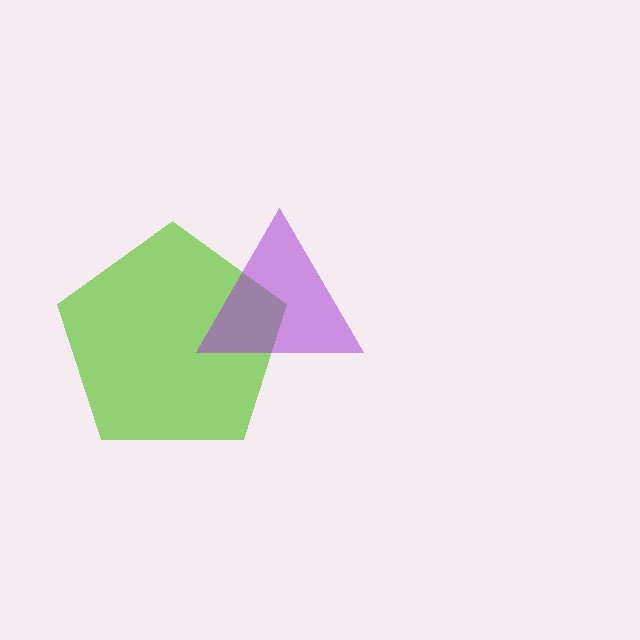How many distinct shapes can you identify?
There are 2 distinct shapes: a lime pentagon, a purple triangle.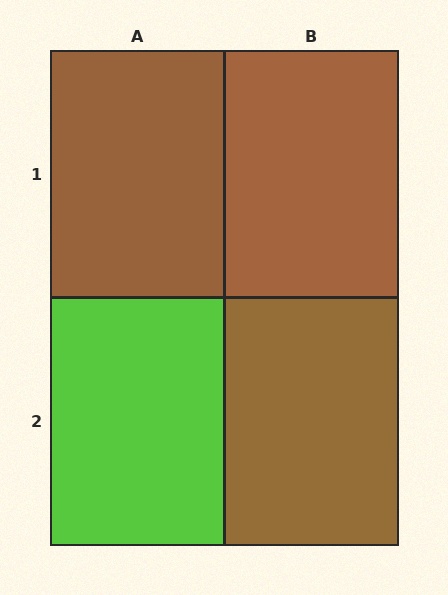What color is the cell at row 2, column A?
Lime.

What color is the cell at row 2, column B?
Brown.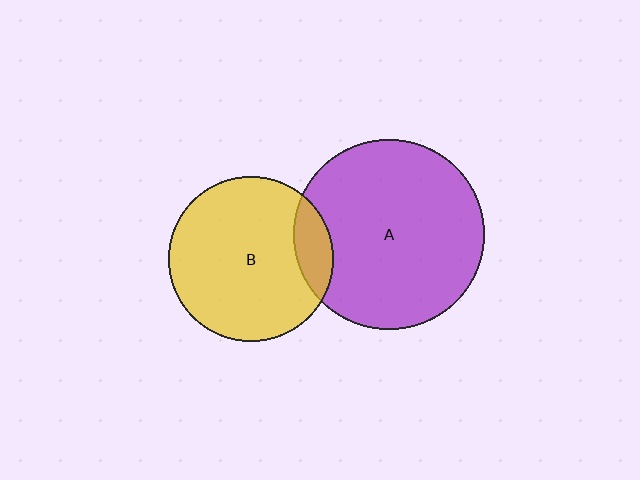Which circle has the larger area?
Circle A (purple).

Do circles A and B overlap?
Yes.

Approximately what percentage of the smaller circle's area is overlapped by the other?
Approximately 15%.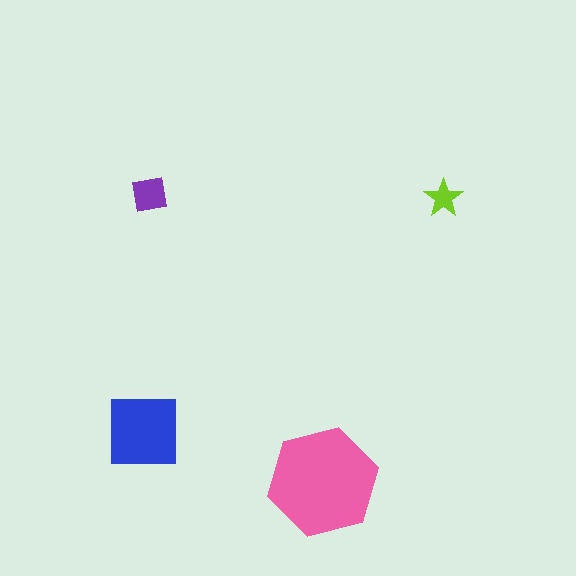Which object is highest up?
The purple square is topmost.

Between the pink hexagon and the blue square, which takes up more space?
The pink hexagon.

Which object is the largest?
The pink hexagon.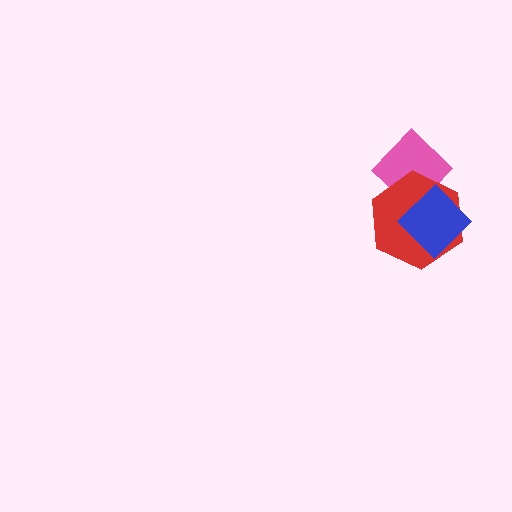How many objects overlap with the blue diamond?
2 objects overlap with the blue diamond.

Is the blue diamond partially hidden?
No, no other shape covers it.